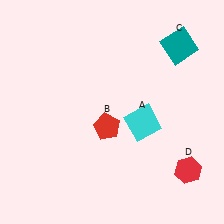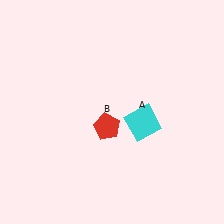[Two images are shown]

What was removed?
The teal square (C), the red hexagon (D) were removed in Image 2.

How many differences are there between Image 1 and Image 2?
There are 2 differences between the two images.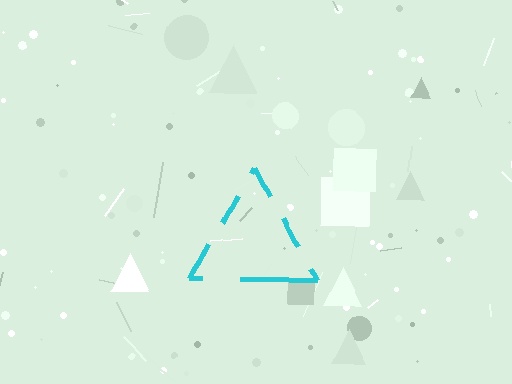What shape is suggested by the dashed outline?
The dashed outline suggests a triangle.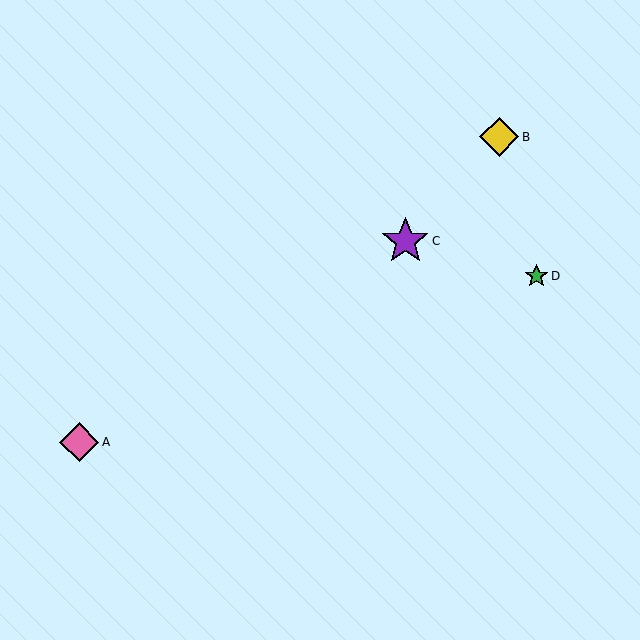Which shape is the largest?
The purple star (labeled C) is the largest.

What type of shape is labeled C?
Shape C is a purple star.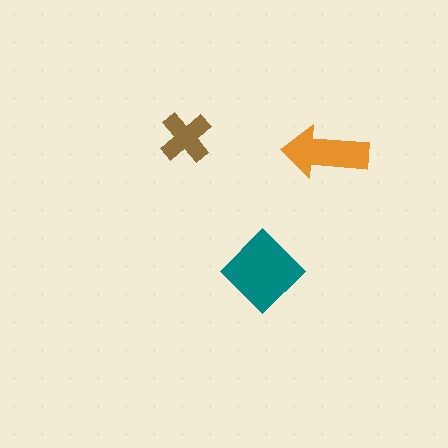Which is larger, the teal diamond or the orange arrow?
The teal diamond.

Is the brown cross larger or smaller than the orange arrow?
Smaller.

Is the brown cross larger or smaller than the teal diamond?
Smaller.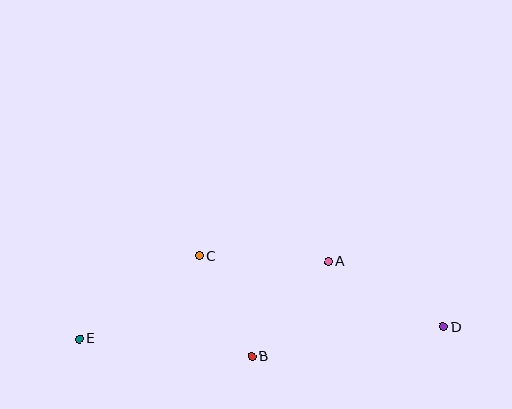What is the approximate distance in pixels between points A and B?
The distance between A and B is approximately 121 pixels.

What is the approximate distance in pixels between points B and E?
The distance between B and E is approximately 174 pixels.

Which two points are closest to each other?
Points B and C are closest to each other.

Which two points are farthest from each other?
Points D and E are farthest from each other.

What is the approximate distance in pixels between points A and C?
The distance between A and C is approximately 129 pixels.